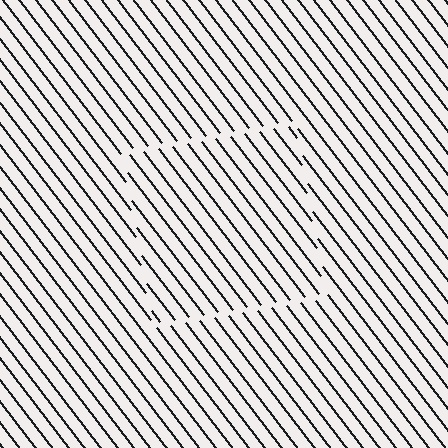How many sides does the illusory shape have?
4 sides — the line-ends trace a square.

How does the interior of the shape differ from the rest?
The interior of the shape contains the same grating, shifted by half a period — the contour is defined by the phase discontinuity where line-ends from the inner and outer gratings abut.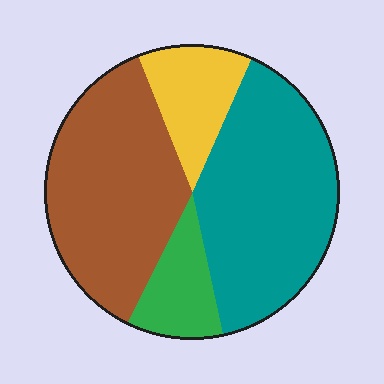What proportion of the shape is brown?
Brown covers around 35% of the shape.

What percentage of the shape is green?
Green covers around 10% of the shape.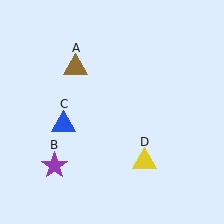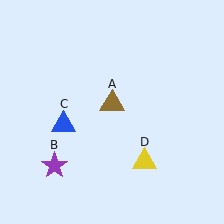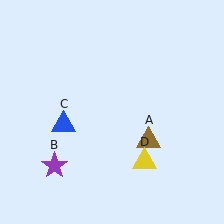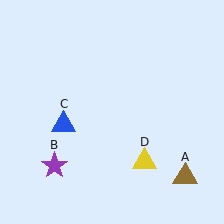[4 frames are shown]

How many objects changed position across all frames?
1 object changed position: brown triangle (object A).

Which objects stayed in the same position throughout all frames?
Purple star (object B) and blue triangle (object C) and yellow triangle (object D) remained stationary.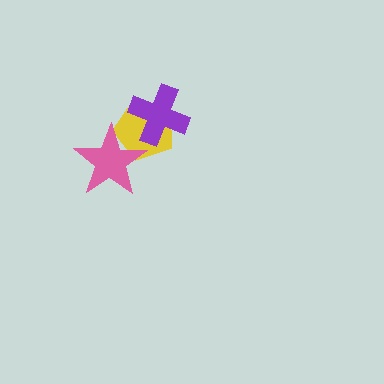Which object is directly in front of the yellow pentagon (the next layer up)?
The purple cross is directly in front of the yellow pentagon.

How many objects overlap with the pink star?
1 object overlaps with the pink star.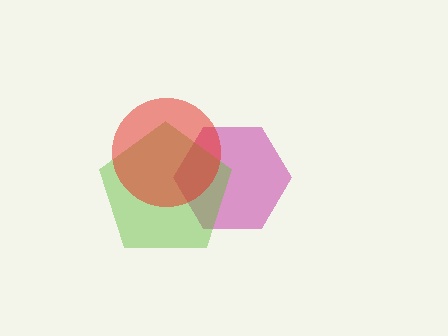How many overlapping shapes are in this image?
There are 3 overlapping shapes in the image.